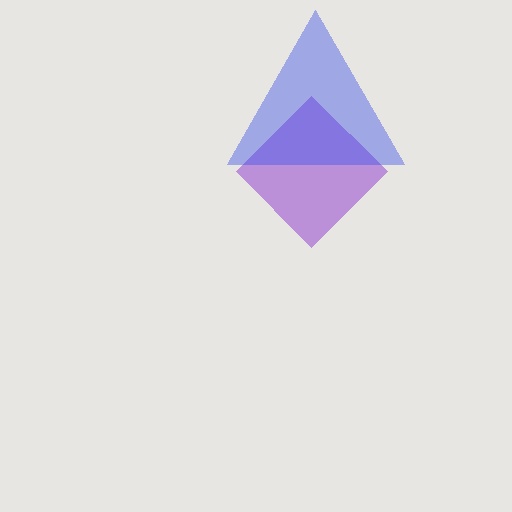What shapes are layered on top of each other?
The layered shapes are: a purple diamond, a blue triangle.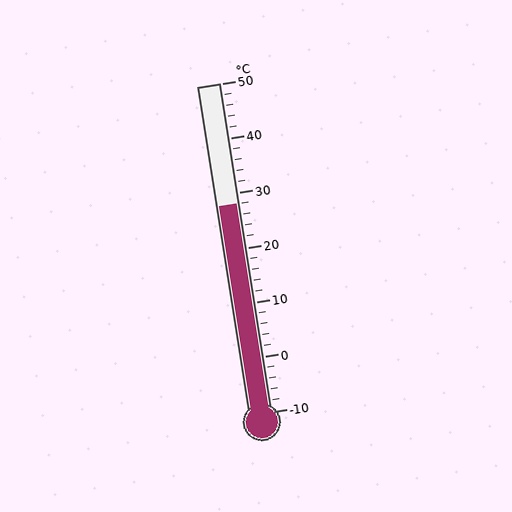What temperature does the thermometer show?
The thermometer shows approximately 28°C.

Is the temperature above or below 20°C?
The temperature is above 20°C.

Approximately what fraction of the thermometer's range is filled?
The thermometer is filled to approximately 65% of its range.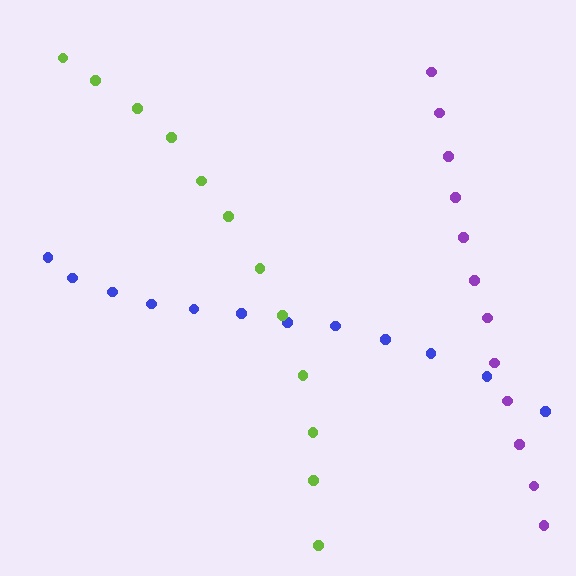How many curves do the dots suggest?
There are 3 distinct paths.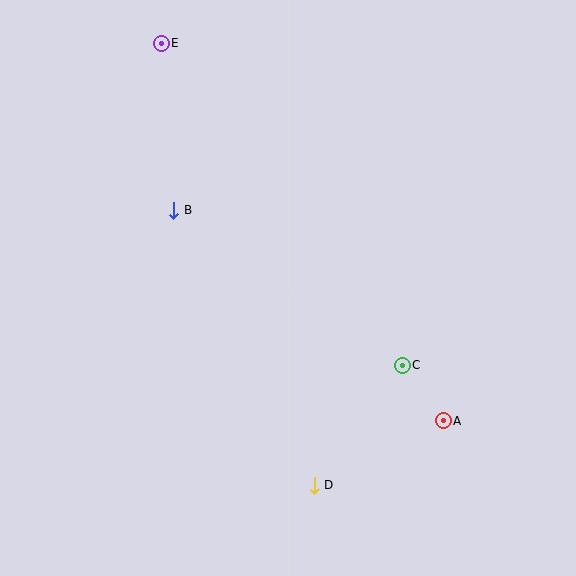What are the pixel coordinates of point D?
Point D is at (314, 485).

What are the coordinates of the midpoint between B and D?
The midpoint between B and D is at (244, 348).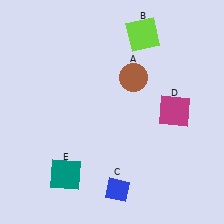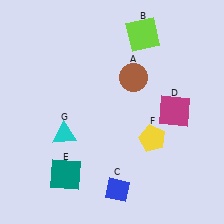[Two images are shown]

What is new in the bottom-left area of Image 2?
A cyan triangle (G) was added in the bottom-left area of Image 2.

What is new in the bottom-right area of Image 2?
A yellow pentagon (F) was added in the bottom-right area of Image 2.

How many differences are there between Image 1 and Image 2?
There are 2 differences between the two images.